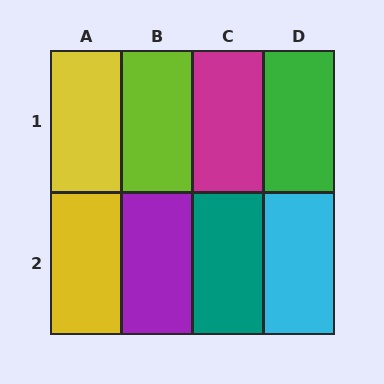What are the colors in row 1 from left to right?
Yellow, lime, magenta, green.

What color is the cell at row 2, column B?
Purple.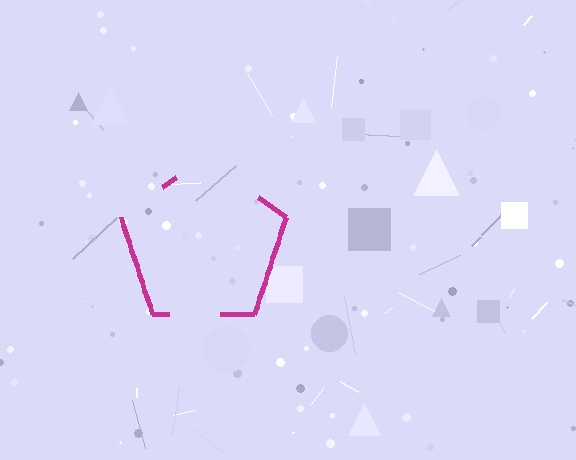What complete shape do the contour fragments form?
The contour fragments form a pentagon.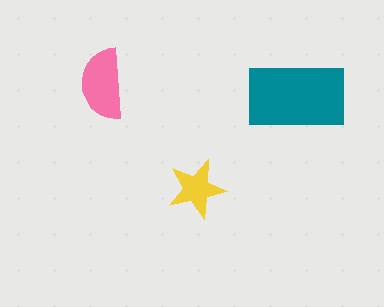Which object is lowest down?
The yellow star is bottommost.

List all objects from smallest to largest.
The yellow star, the pink semicircle, the teal rectangle.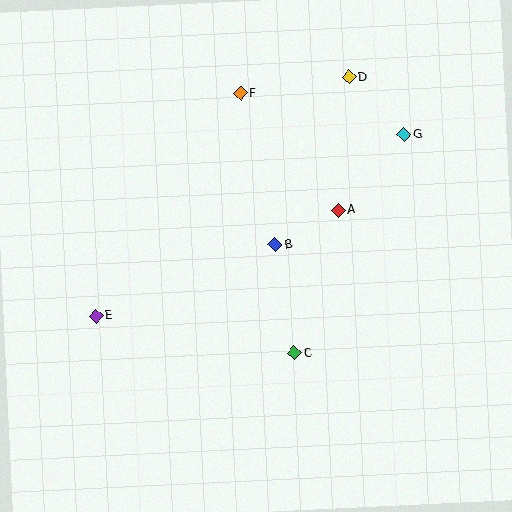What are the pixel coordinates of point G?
Point G is at (404, 135).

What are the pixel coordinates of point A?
Point A is at (338, 210).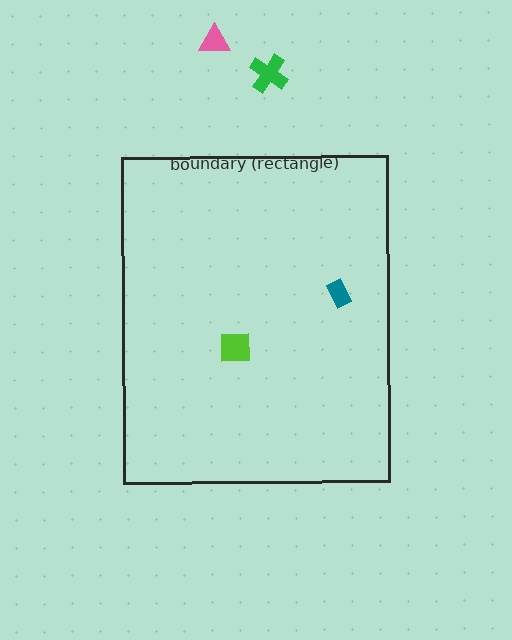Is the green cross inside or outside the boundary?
Outside.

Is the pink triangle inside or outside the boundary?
Outside.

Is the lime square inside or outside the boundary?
Inside.